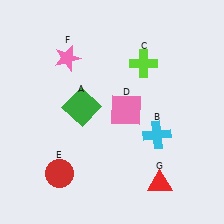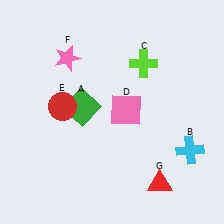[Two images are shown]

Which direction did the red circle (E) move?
The red circle (E) moved up.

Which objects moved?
The objects that moved are: the cyan cross (B), the red circle (E).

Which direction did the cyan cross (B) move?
The cyan cross (B) moved right.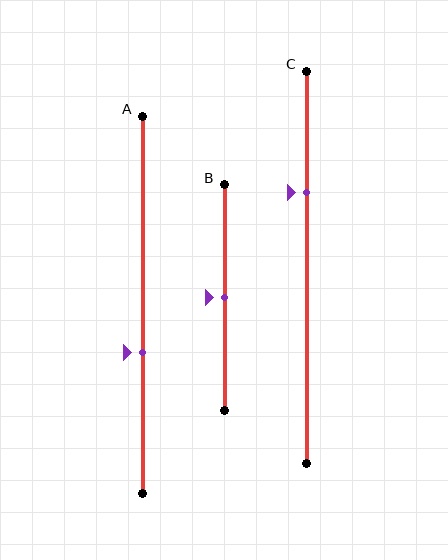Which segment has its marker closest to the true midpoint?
Segment B has its marker closest to the true midpoint.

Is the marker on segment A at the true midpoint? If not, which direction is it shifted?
No, the marker on segment A is shifted downward by about 13% of the segment length.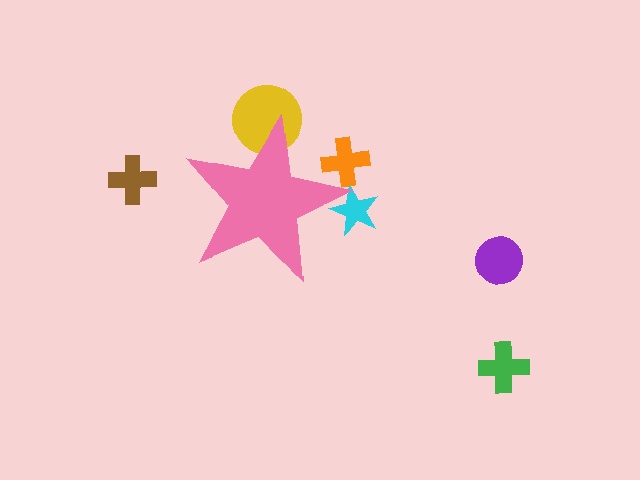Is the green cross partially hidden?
No, the green cross is fully visible.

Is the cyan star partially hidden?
Yes, the cyan star is partially hidden behind the pink star.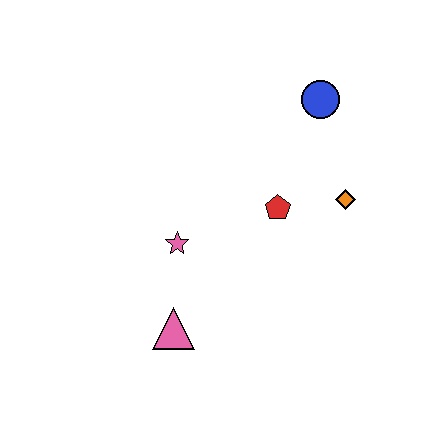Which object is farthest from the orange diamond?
The pink triangle is farthest from the orange diamond.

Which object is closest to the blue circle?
The orange diamond is closest to the blue circle.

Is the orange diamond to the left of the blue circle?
No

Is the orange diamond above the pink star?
Yes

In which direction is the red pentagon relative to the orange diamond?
The red pentagon is to the left of the orange diamond.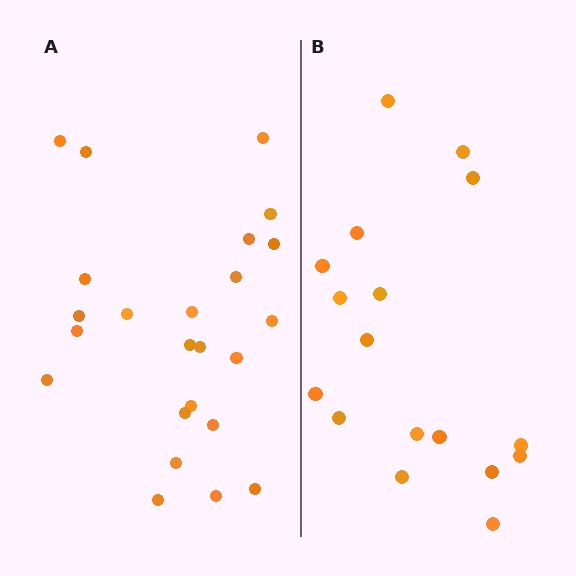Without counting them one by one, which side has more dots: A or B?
Region A (the left region) has more dots.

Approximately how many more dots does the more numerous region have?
Region A has roughly 8 or so more dots than region B.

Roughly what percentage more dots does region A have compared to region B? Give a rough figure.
About 40% more.